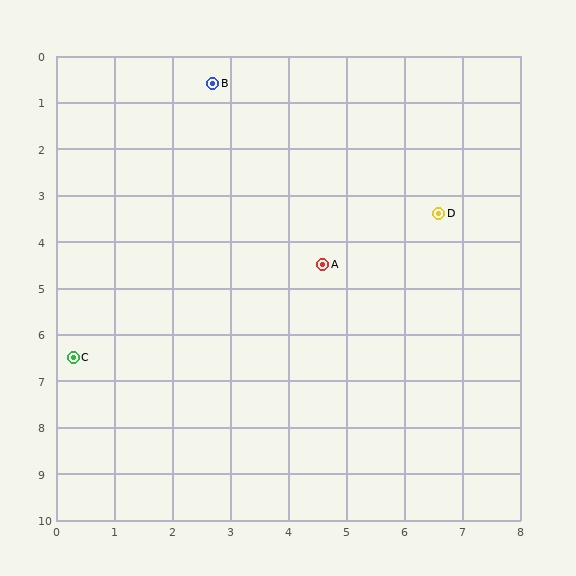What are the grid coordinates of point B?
Point B is at approximately (2.7, 0.6).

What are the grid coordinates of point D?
Point D is at approximately (6.6, 3.4).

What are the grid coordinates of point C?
Point C is at approximately (0.3, 6.5).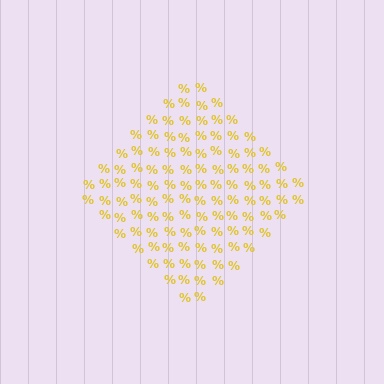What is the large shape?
The large shape is a diamond.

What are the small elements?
The small elements are percent signs.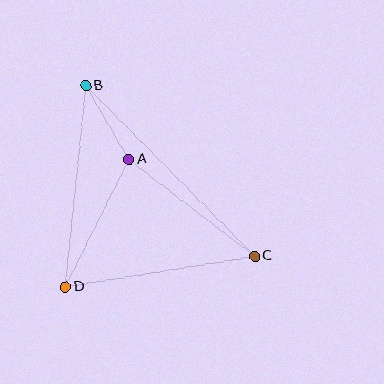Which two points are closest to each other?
Points A and B are closest to each other.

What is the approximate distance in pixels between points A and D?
The distance between A and D is approximately 142 pixels.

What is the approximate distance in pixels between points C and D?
The distance between C and D is approximately 191 pixels.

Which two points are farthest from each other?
Points B and C are farthest from each other.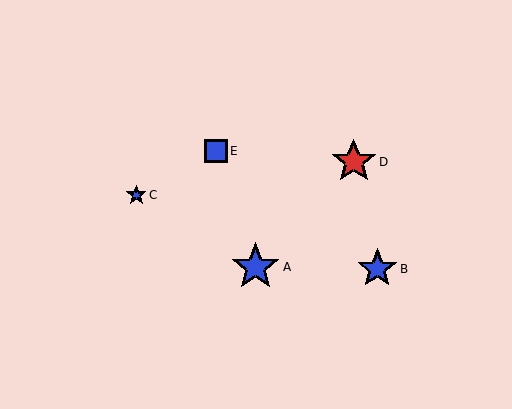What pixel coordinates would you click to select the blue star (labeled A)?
Click at (256, 267) to select the blue star A.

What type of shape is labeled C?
Shape C is a blue star.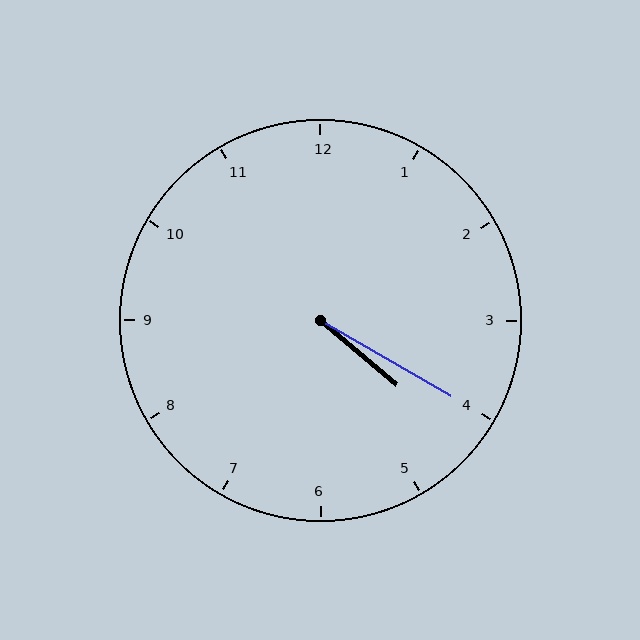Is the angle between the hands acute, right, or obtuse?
It is acute.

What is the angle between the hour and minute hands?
Approximately 10 degrees.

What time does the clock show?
4:20.